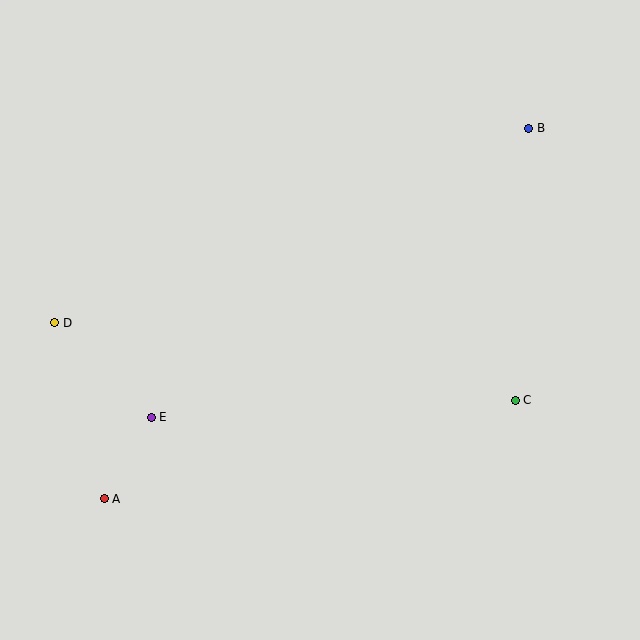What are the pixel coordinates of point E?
Point E is at (151, 417).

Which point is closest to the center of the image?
Point E at (151, 417) is closest to the center.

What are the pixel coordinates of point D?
Point D is at (55, 323).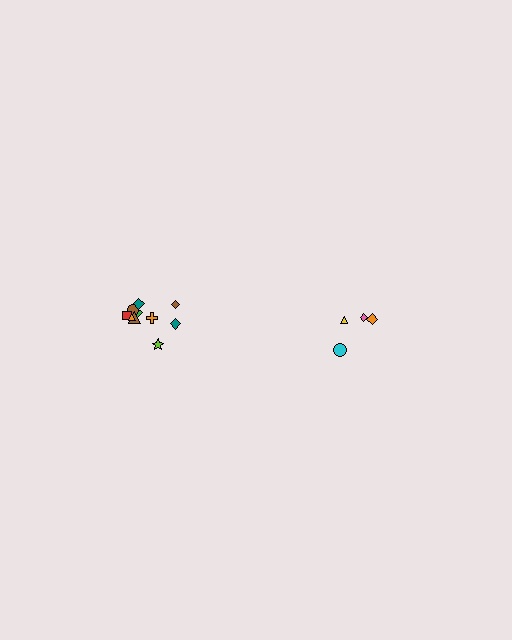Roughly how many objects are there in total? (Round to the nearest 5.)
Roughly 15 objects in total.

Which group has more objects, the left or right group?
The left group.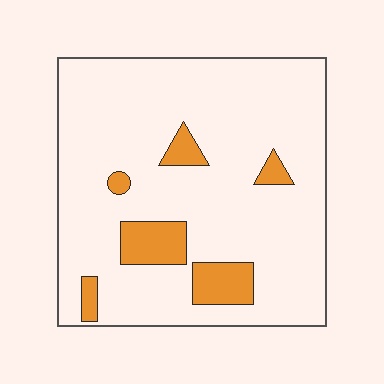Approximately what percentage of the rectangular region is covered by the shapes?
Approximately 10%.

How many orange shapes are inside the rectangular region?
6.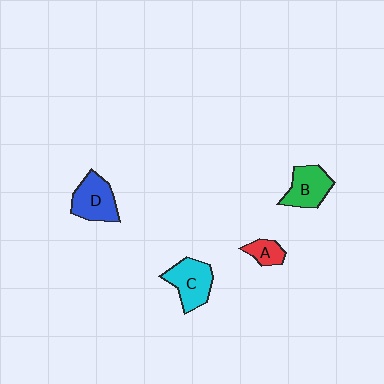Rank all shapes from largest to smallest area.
From largest to smallest: C (cyan), D (blue), B (green), A (red).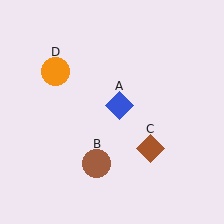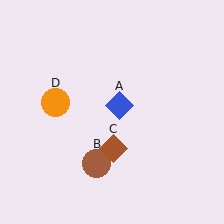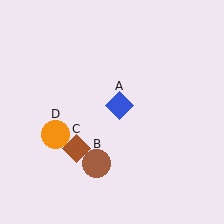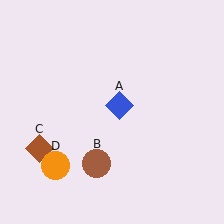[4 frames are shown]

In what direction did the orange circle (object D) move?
The orange circle (object D) moved down.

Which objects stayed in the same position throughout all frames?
Blue diamond (object A) and brown circle (object B) remained stationary.